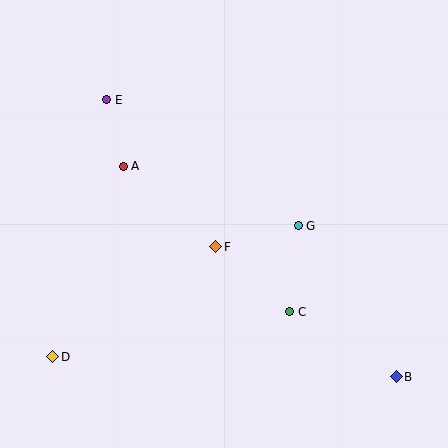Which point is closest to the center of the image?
Point F at (216, 247) is closest to the center.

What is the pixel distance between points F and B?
The distance between F and B is 223 pixels.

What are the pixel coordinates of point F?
Point F is at (216, 247).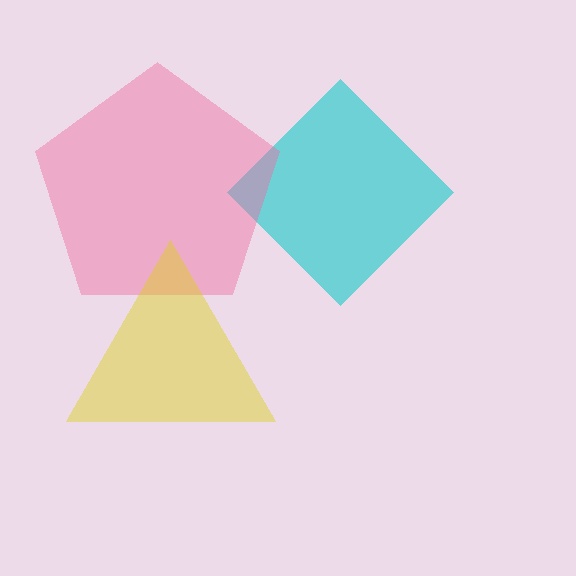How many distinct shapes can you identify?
There are 3 distinct shapes: a cyan diamond, a pink pentagon, a yellow triangle.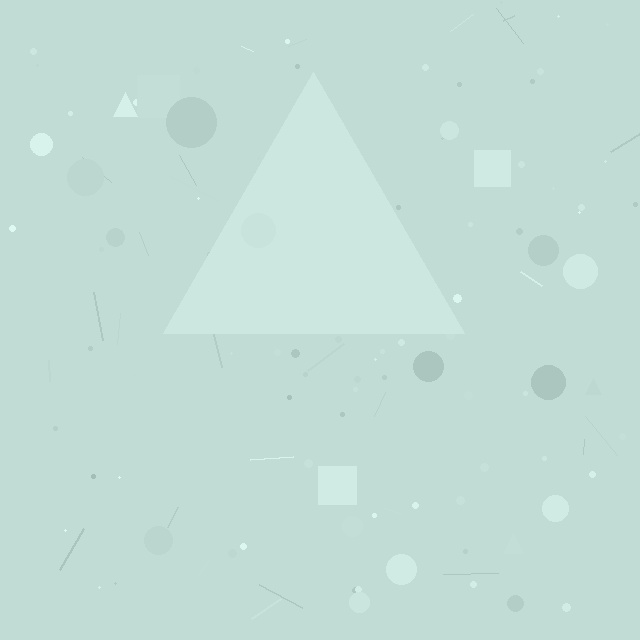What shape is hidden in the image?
A triangle is hidden in the image.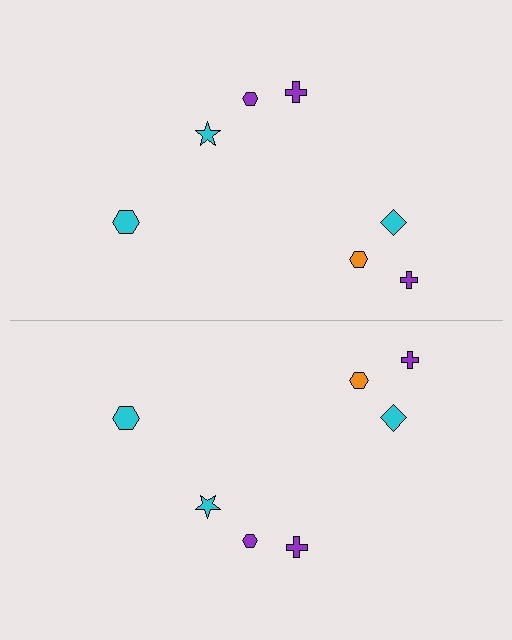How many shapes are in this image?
There are 14 shapes in this image.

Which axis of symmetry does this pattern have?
The pattern has a horizontal axis of symmetry running through the center of the image.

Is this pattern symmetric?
Yes, this pattern has bilateral (reflection) symmetry.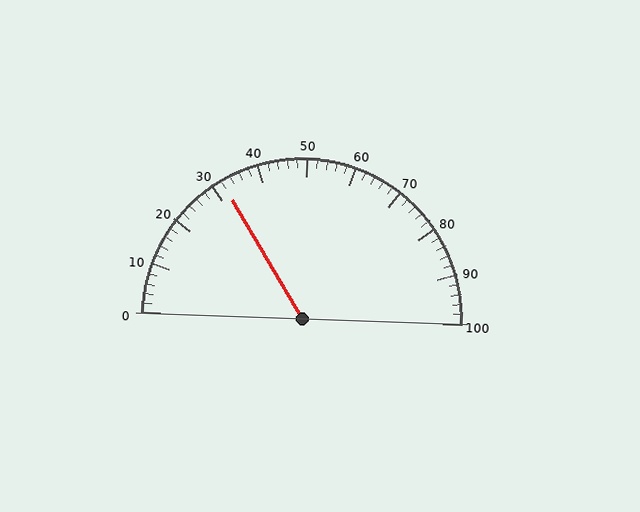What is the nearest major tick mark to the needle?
The nearest major tick mark is 30.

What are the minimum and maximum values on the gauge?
The gauge ranges from 0 to 100.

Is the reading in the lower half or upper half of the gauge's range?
The reading is in the lower half of the range (0 to 100).